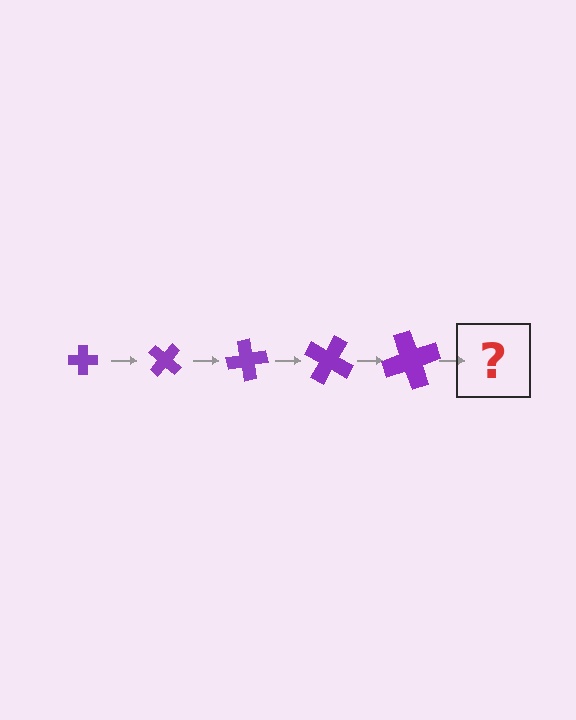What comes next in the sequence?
The next element should be a cross, larger than the previous one and rotated 200 degrees from the start.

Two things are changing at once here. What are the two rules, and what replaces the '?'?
The two rules are that the cross grows larger each step and it rotates 40 degrees each step. The '?' should be a cross, larger than the previous one and rotated 200 degrees from the start.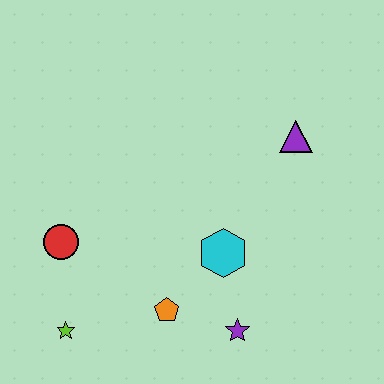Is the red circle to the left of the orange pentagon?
Yes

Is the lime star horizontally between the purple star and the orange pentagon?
No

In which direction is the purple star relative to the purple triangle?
The purple star is below the purple triangle.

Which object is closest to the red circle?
The lime star is closest to the red circle.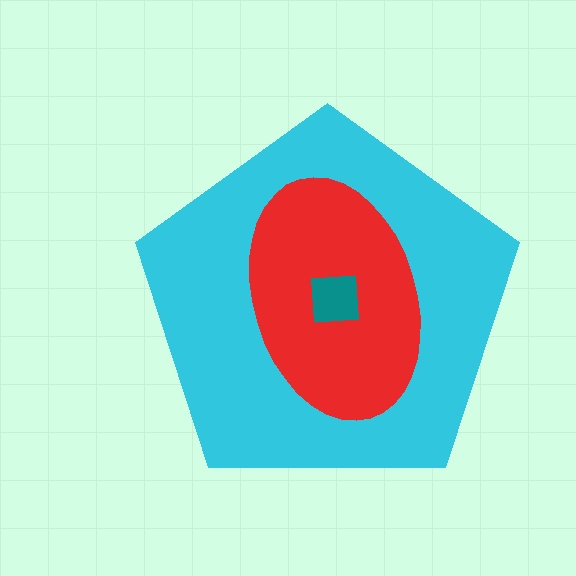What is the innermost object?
The teal square.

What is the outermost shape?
The cyan pentagon.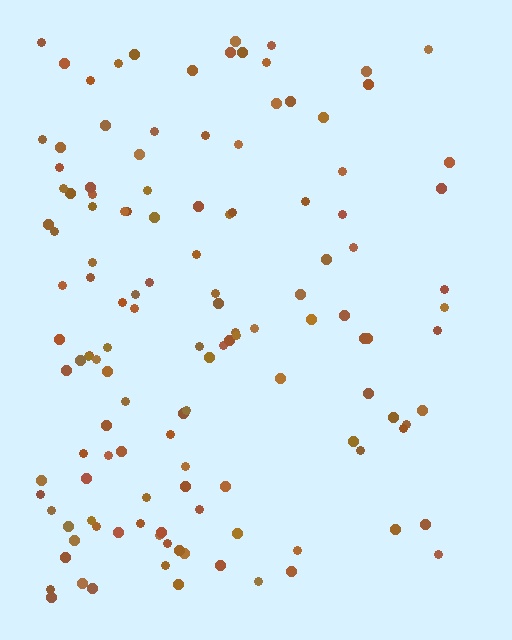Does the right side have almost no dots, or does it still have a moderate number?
Still a moderate number, just noticeably fewer than the left.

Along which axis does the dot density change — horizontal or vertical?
Horizontal.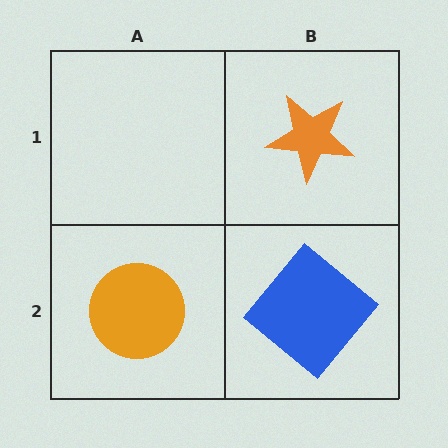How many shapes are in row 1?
1 shape.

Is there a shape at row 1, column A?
No, that cell is empty.